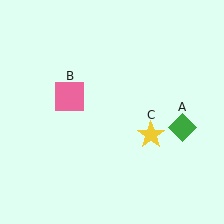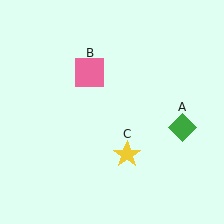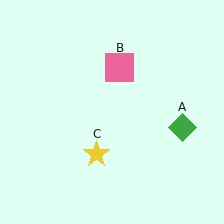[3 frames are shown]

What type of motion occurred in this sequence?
The pink square (object B), yellow star (object C) rotated clockwise around the center of the scene.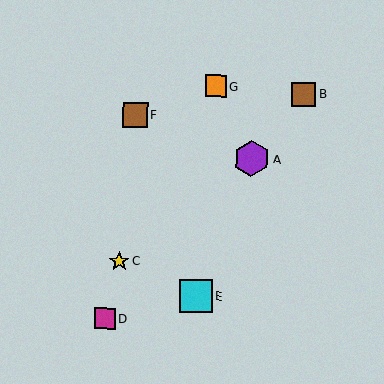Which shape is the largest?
The purple hexagon (labeled A) is the largest.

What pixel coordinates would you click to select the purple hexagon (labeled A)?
Click at (251, 159) to select the purple hexagon A.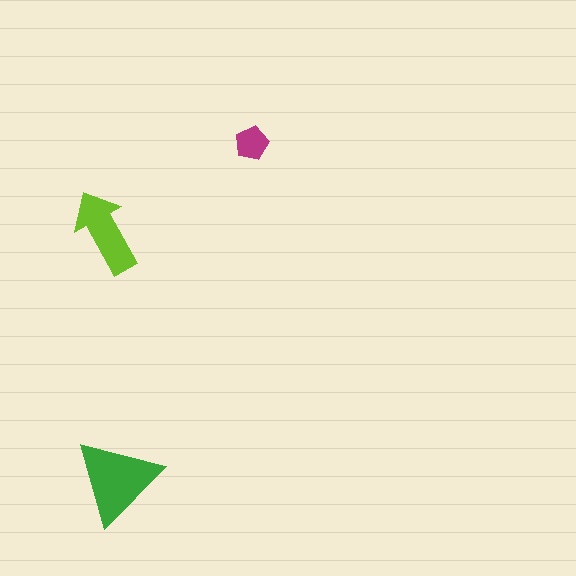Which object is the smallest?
The magenta pentagon.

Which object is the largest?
The green triangle.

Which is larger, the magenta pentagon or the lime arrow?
The lime arrow.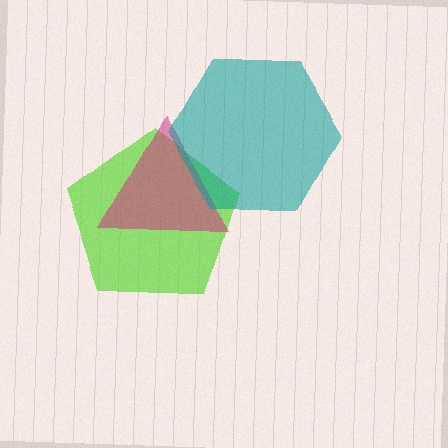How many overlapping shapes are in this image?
There are 3 overlapping shapes in the image.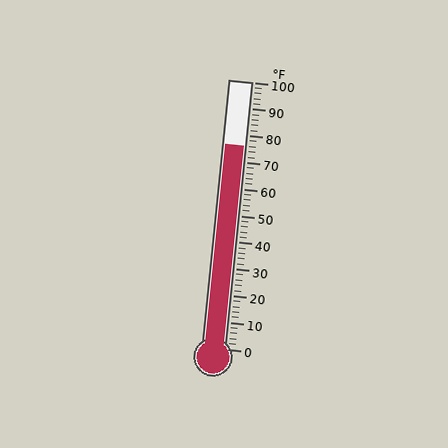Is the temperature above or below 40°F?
The temperature is above 40°F.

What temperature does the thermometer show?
The thermometer shows approximately 76°F.